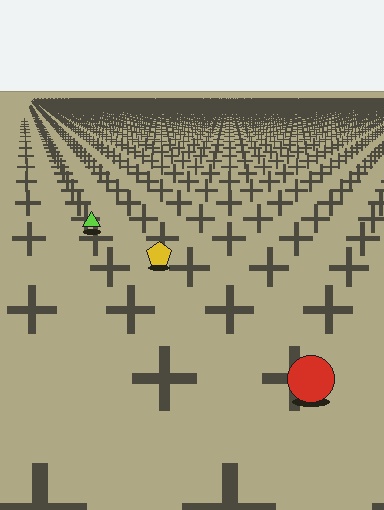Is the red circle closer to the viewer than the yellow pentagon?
Yes. The red circle is closer — you can tell from the texture gradient: the ground texture is coarser near it.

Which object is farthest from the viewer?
The lime triangle is farthest from the viewer. It appears smaller and the ground texture around it is denser.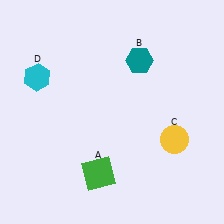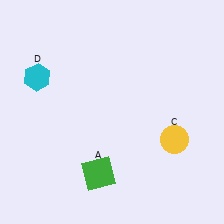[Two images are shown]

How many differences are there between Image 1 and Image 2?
There is 1 difference between the two images.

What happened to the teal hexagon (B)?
The teal hexagon (B) was removed in Image 2. It was in the top-right area of Image 1.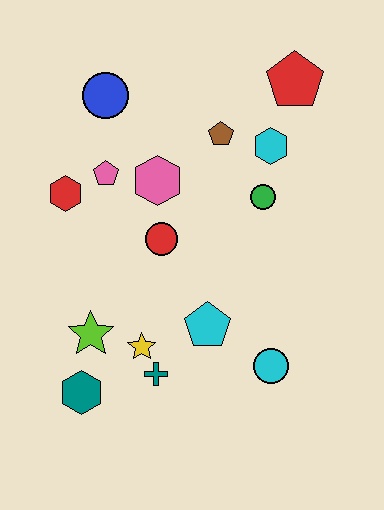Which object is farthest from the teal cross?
The red pentagon is farthest from the teal cross.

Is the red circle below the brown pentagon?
Yes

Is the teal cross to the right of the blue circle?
Yes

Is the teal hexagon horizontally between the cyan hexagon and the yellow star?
No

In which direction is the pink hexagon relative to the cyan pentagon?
The pink hexagon is above the cyan pentagon.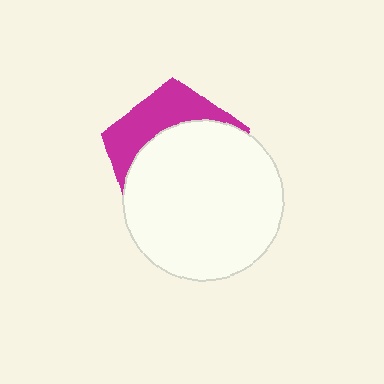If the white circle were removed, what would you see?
You would see the complete magenta pentagon.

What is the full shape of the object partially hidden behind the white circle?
The partially hidden object is a magenta pentagon.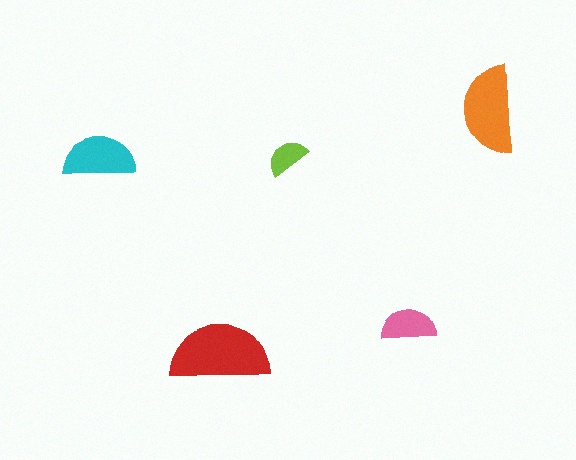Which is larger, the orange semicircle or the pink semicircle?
The orange one.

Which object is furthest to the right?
The orange semicircle is rightmost.